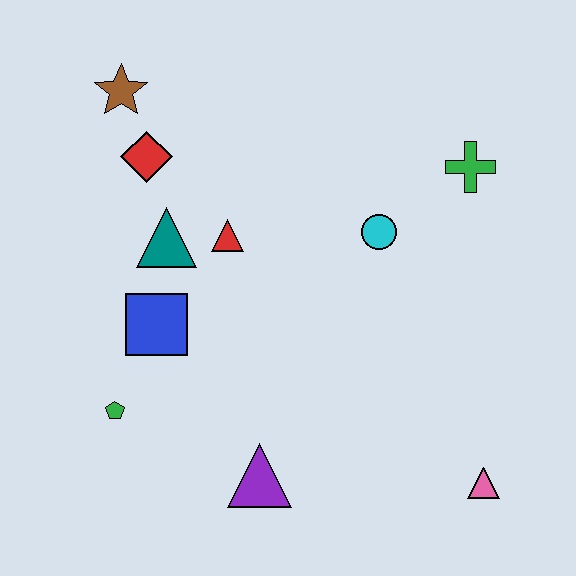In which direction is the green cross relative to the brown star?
The green cross is to the right of the brown star.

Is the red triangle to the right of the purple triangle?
No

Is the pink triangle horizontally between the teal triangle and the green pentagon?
No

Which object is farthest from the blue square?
The pink triangle is farthest from the blue square.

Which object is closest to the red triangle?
The teal triangle is closest to the red triangle.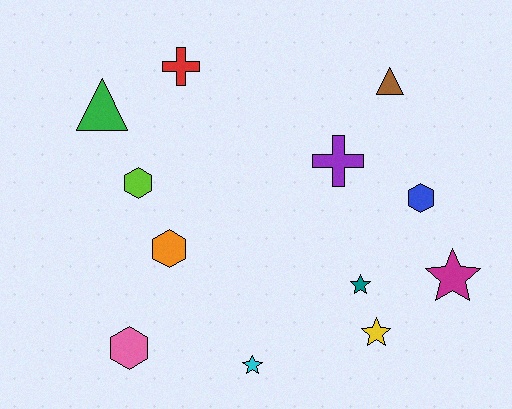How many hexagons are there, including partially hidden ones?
There are 4 hexagons.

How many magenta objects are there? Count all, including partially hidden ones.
There is 1 magenta object.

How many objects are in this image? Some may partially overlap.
There are 12 objects.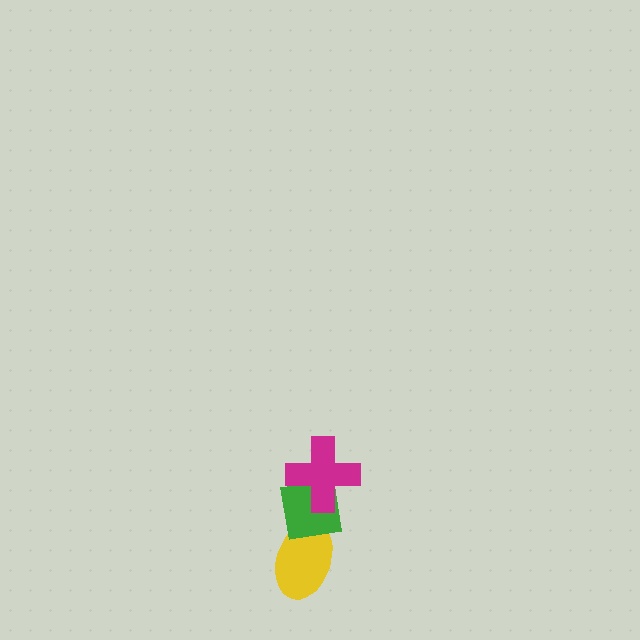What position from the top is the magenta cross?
The magenta cross is 1st from the top.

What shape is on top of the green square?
The magenta cross is on top of the green square.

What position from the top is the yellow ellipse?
The yellow ellipse is 3rd from the top.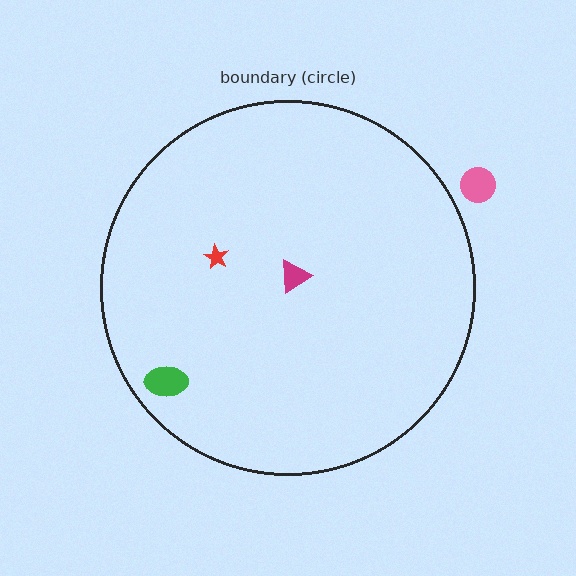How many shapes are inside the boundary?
3 inside, 1 outside.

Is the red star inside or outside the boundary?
Inside.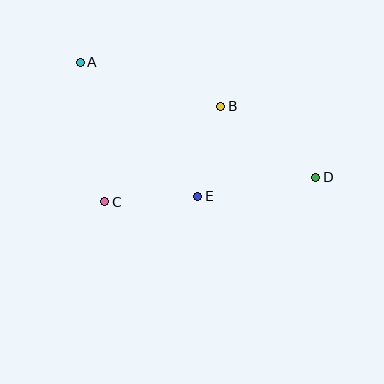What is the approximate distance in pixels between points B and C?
The distance between B and C is approximately 151 pixels.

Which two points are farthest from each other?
Points A and D are farthest from each other.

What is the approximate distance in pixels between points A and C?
The distance between A and C is approximately 142 pixels.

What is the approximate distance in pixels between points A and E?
The distance between A and E is approximately 178 pixels.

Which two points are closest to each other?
Points B and E are closest to each other.